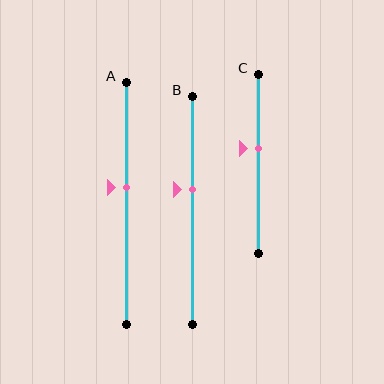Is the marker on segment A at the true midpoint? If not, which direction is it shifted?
No, the marker on segment A is shifted upward by about 7% of the segment length.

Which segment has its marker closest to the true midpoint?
Segment A has its marker closest to the true midpoint.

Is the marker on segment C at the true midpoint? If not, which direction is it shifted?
No, the marker on segment C is shifted upward by about 9% of the segment length.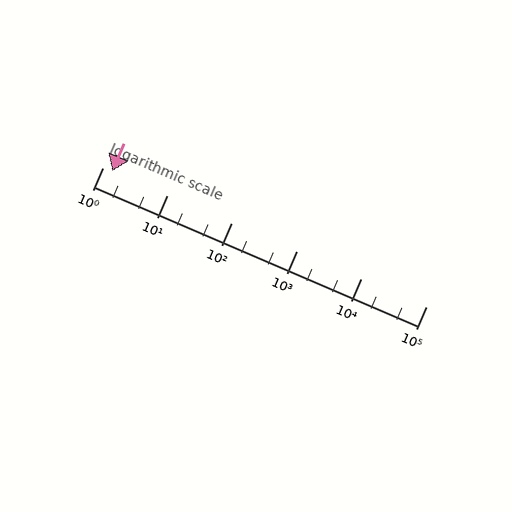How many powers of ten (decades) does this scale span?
The scale spans 5 decades, from 1 to 100000.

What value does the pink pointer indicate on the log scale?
The pointer indicates approximately 1.4.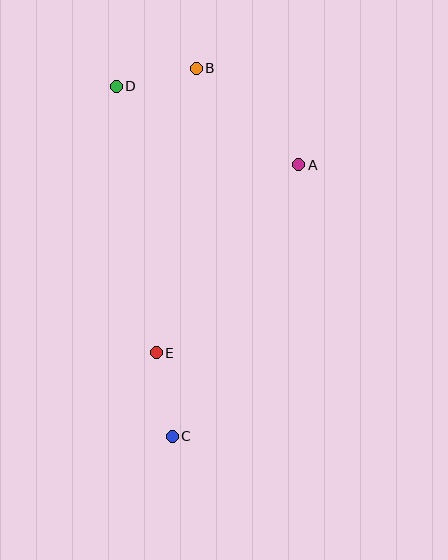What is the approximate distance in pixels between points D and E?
The distance between D and E is approximately 270 pixels.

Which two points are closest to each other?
Points B and D are closest to each other.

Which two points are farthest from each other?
Points B and C are farthest from each other.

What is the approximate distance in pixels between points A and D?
The distance between A and D is approximately 199 pixels.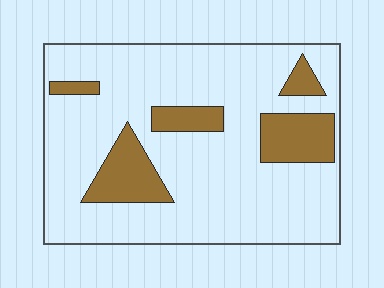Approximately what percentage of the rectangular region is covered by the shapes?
Approximately 20%.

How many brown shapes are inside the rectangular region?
5.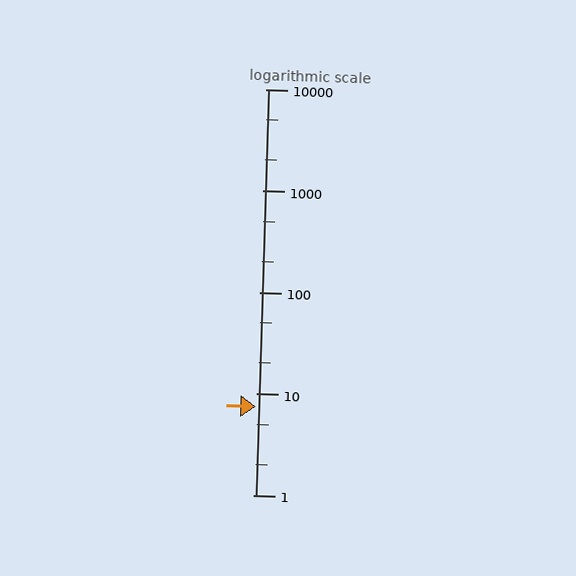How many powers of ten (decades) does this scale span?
The scale spans 4 decades, from 1 to 10000.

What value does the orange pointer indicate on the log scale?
The pointer indicates approximately 7.4.